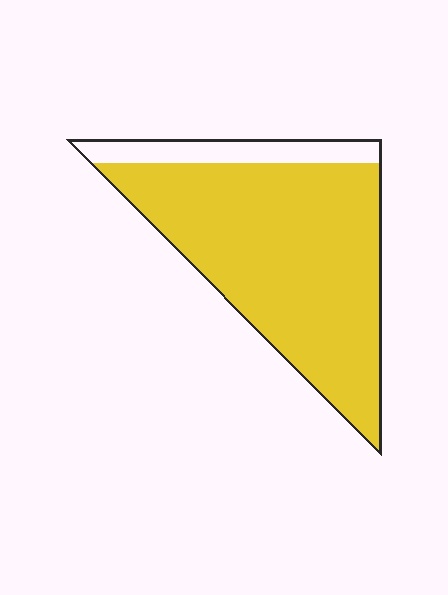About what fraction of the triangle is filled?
About seven eighths (7/8).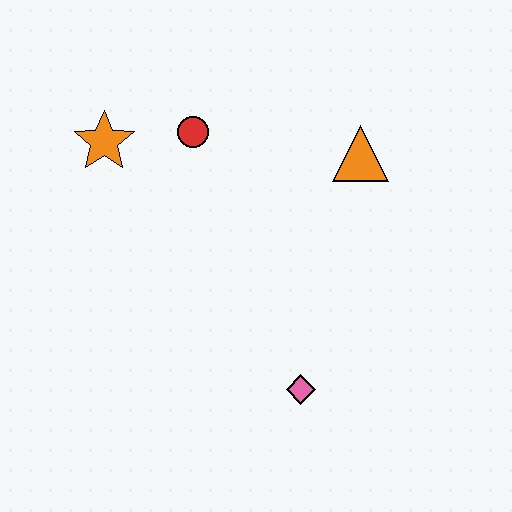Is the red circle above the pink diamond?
Yes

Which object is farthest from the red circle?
The pink diamond is farthest from the red circle.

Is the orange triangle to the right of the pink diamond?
Yes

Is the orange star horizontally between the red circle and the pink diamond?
No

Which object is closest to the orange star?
The red circle is closest to the orange star.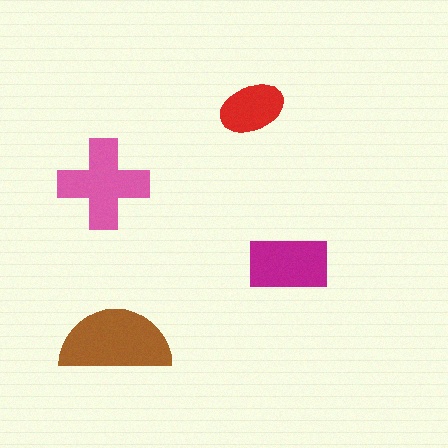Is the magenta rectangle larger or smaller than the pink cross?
Smaller.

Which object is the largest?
The brown semicircle.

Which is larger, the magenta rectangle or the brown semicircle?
The brown semicircle.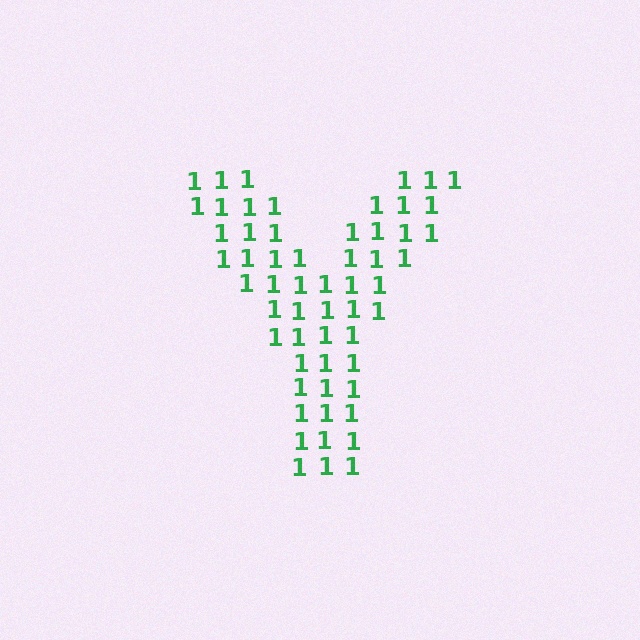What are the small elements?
The small elements are digit 1's.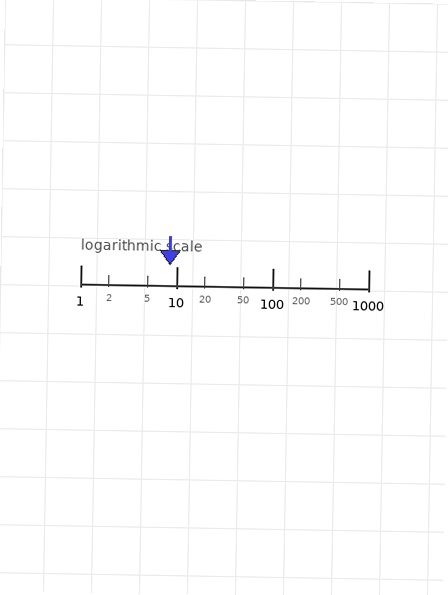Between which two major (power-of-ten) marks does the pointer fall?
The pointer is between 1 and 10.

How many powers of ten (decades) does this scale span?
The scale spans 3 decades, from 1 to 1000.